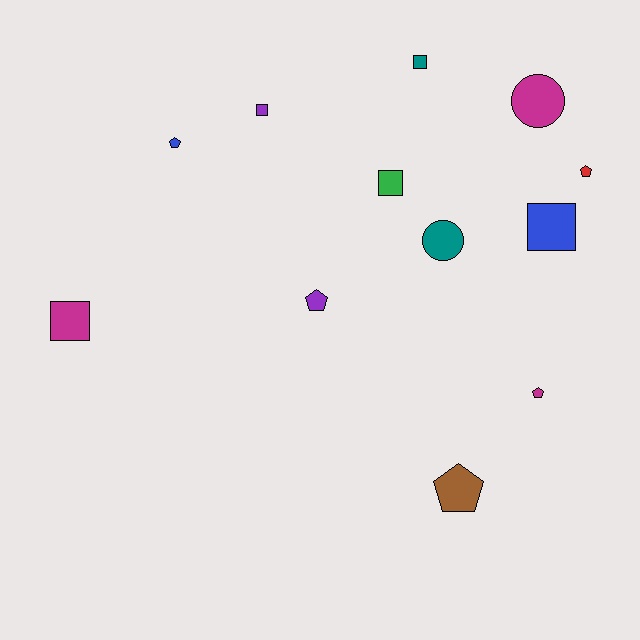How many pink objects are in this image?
There are no pink objects.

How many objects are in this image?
There are 12 objects.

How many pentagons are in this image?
There are 5 pentagons.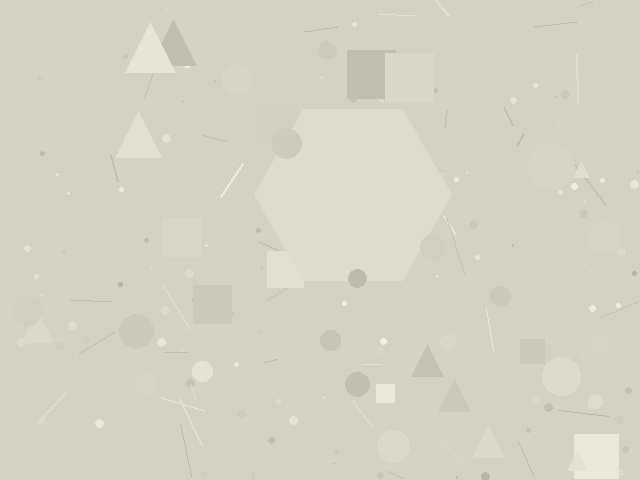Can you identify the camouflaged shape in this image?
The camouflaged shape is a hexagon.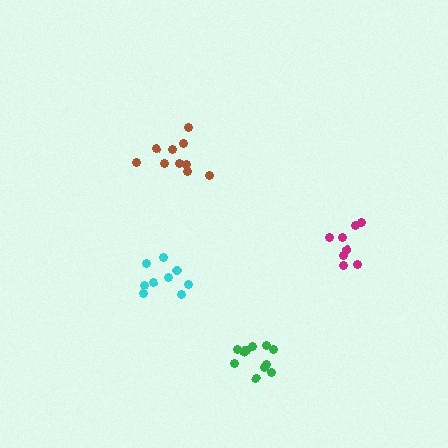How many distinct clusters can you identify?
There are 4 distinct clusters.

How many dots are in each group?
Group 1: 10 dots, Group 2: 11 dots, Group 3: 9 dots, Group 4: 8 dots (38 total).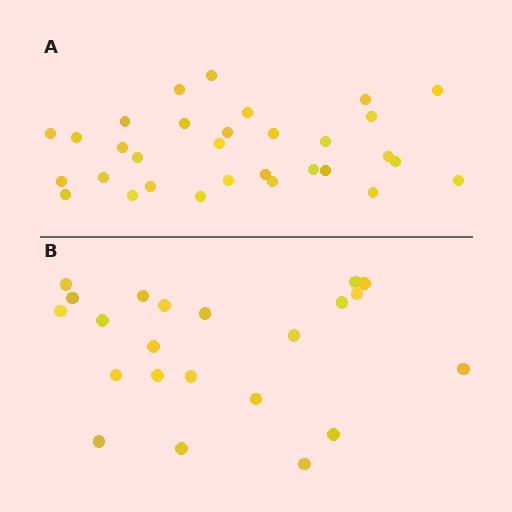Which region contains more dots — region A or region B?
Region A (the top region) has more dots.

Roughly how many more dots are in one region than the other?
Region A has roughly 8 or so more dots than region B.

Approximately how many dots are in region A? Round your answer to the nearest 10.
About 30 dots. (The exact count is 31, which rounds to 30.)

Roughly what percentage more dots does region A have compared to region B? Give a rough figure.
About 40% more.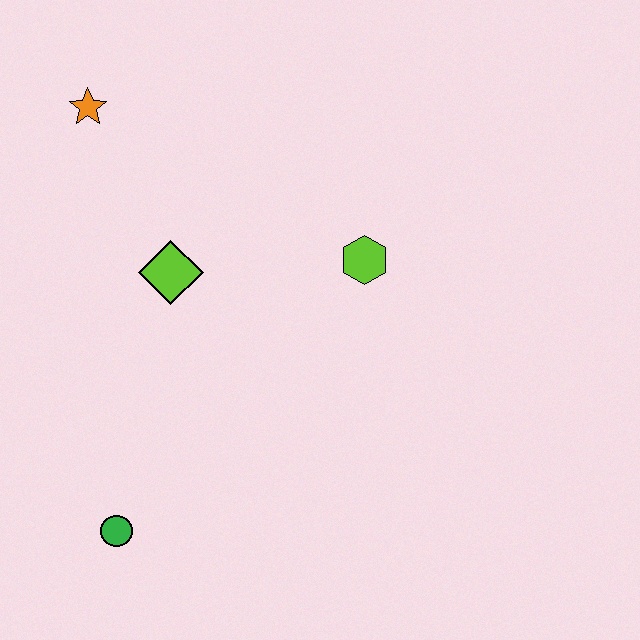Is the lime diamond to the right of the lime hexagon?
No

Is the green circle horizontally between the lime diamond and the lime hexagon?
No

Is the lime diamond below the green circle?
No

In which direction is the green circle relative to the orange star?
The green circle is below the orange star.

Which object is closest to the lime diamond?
The orange star is closest to the lime diamond.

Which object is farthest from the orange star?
The green circle is farthest from the orange star.